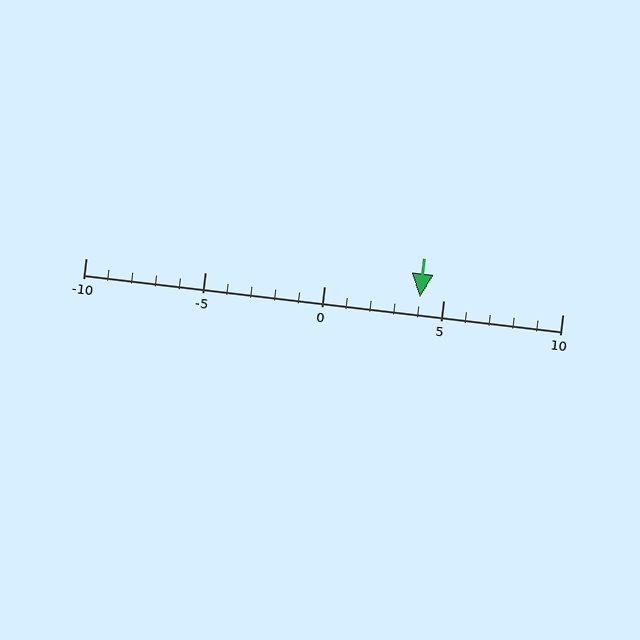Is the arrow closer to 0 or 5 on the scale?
The arrow is closer to 5.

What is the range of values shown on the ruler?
The ruler shows values from -10 to 10.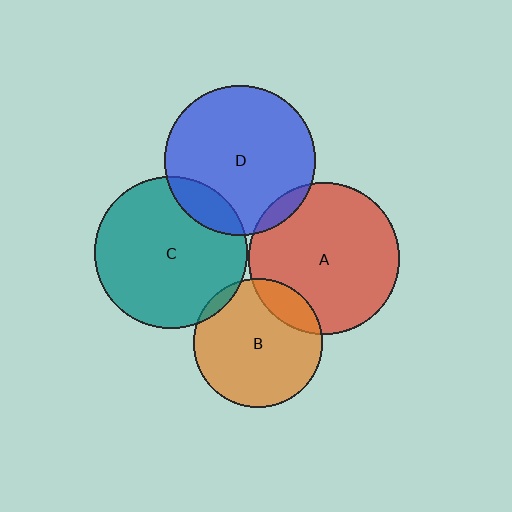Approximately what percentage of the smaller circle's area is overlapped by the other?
Approximately 15%.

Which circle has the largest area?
Circle C (teal).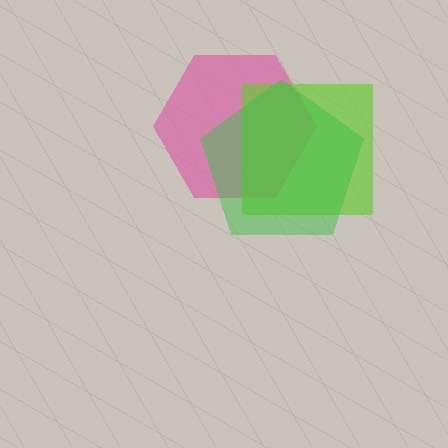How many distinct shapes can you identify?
There are 3 distinct shapes: a pink hexagon, a lime square, a green pentagon.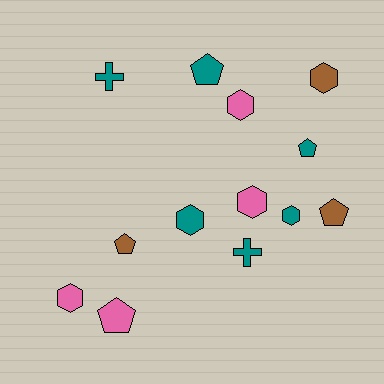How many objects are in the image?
There are 13 objects.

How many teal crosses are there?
There are 2 teal crosses.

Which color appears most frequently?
Teal, with 6 objects.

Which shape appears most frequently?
Hexagon, with 6 objects.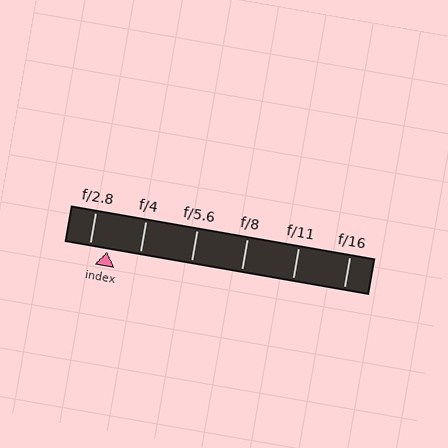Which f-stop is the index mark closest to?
The index mark is closest to f/2.8.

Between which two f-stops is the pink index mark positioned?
The index mark is between f/2.8 and f/4.